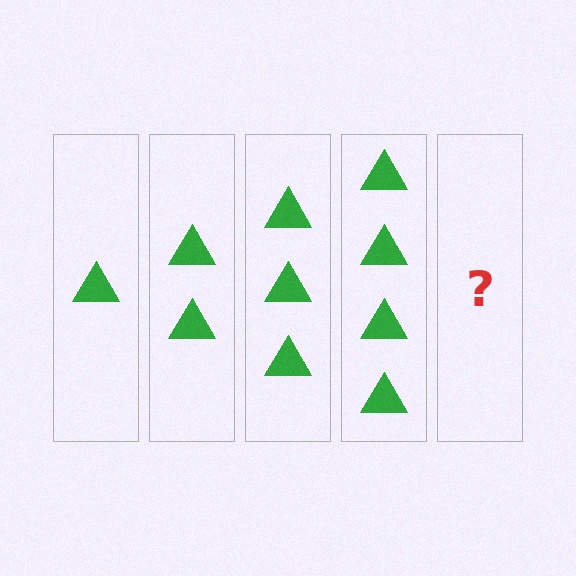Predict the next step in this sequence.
The next step is 5 triangles.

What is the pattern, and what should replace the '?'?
The pattern is that each step adds one more triangle. The '?' should be 5 triangles.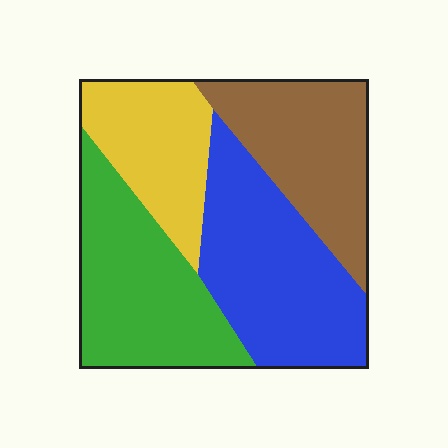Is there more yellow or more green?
Green.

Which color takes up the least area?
Yellow, at roughly 20%.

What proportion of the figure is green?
Green takes up about one quarter (1/4) of the figure.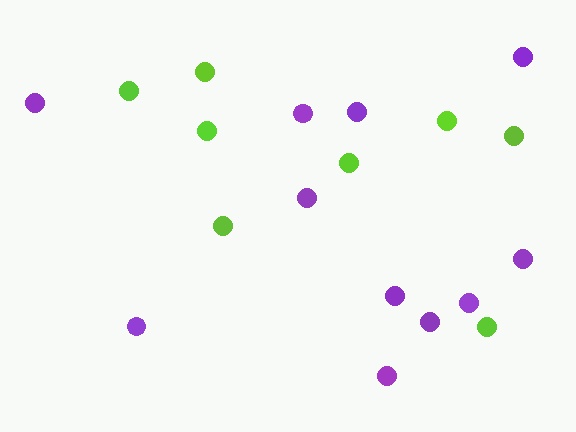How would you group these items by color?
There are 2 groups: one group of lime circles (8) and one group of purple circles (11).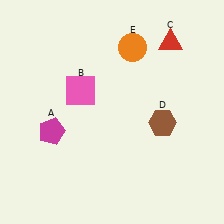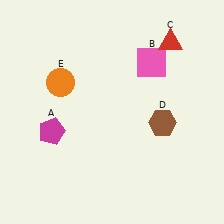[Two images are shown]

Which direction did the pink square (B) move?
The pink square (B) moved right.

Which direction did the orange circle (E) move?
The orange circle (E) moved left.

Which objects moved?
The objects that moved are: the pink square (B), the orange circle (E).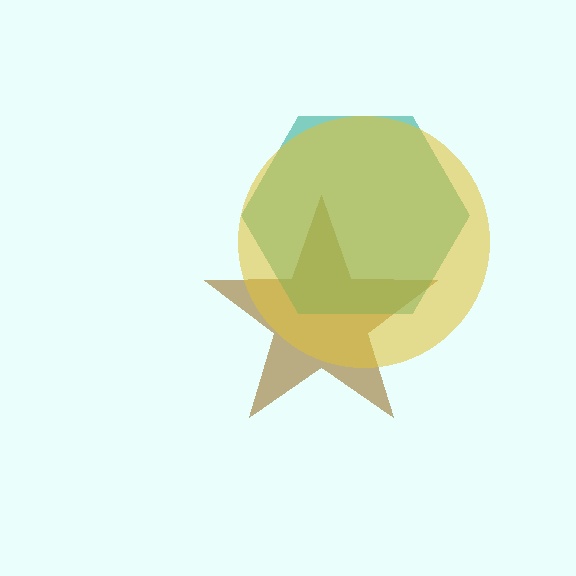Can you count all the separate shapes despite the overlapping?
Yes, there are 3 separate shapes.